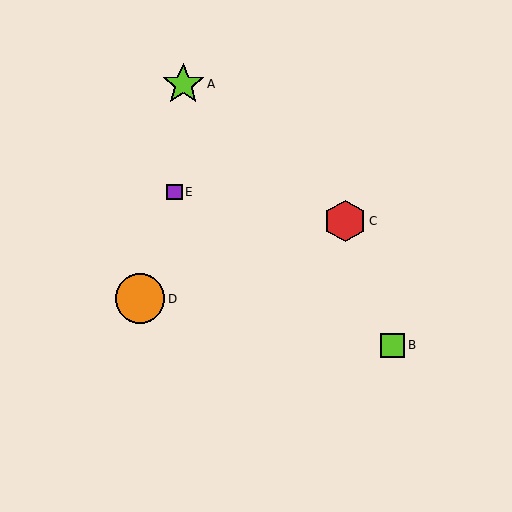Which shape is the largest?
The orange circle (labeled D) is the largest.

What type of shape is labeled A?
Shape A is a lime star.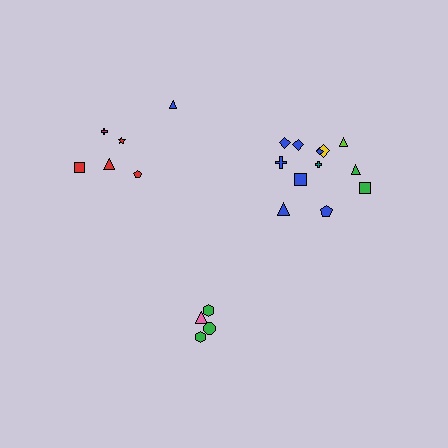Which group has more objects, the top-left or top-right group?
The top-right group.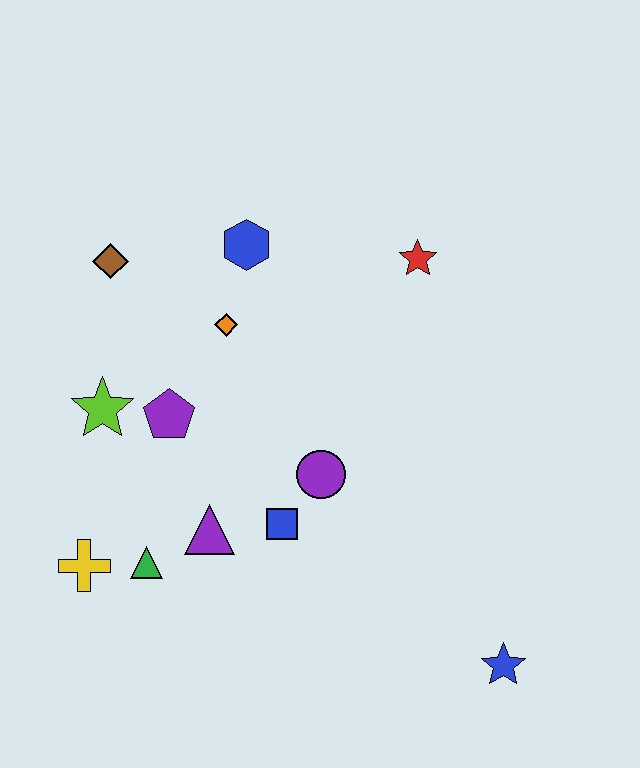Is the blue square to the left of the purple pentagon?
No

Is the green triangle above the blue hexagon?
No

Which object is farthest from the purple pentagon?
The blue star is farthest from the purple pentagon.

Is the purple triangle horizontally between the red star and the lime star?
Yes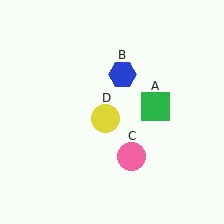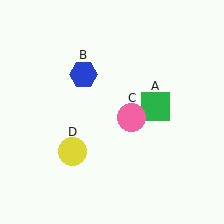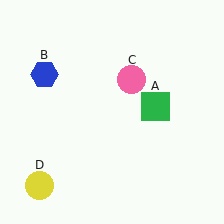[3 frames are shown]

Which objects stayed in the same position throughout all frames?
Green square (object A) remained stationary.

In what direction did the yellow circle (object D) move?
The yellow circle (object D) moved down and to the left.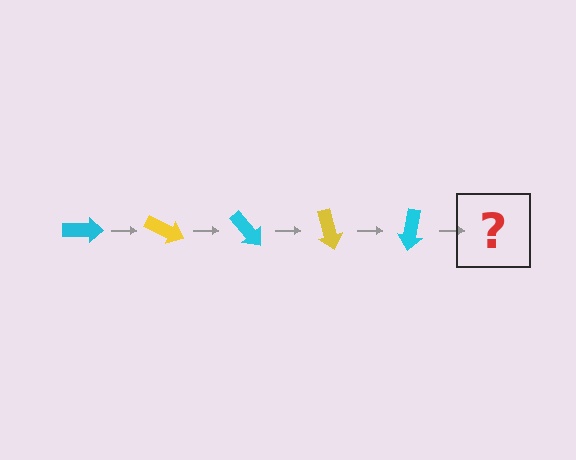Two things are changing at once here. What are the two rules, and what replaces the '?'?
The two rules are that it rotates 25 degrees each step and the color cycles through cyan and yellow. The '?' should be a yellow arrow, rotated 125 degrees from the start.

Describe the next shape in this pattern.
It should be a yellow arrow, rotated 125 degrees from the start.